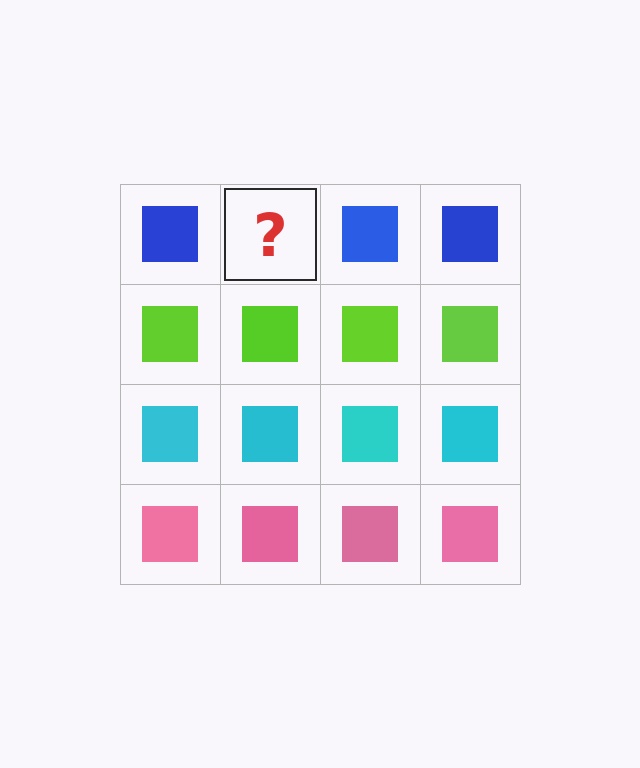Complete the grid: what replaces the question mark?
The question mark should be replaced with a blue square.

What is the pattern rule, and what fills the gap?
The rule is that each row has a consistent color. The gap should be filled with a blue square.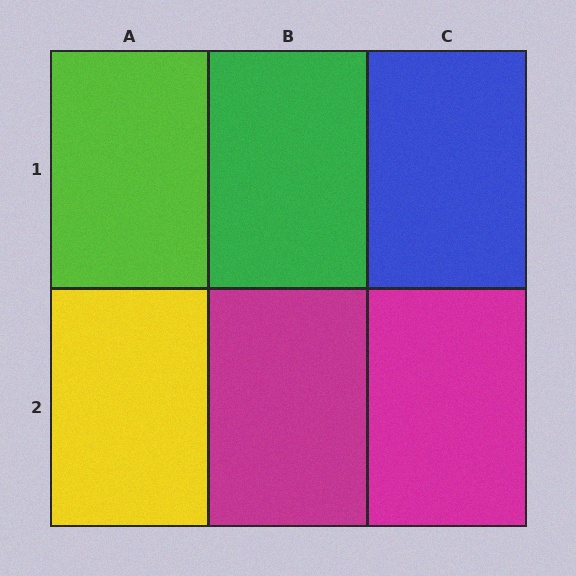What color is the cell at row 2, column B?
Magenta.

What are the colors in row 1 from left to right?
Lime, green, blue.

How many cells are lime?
1 cell is lime.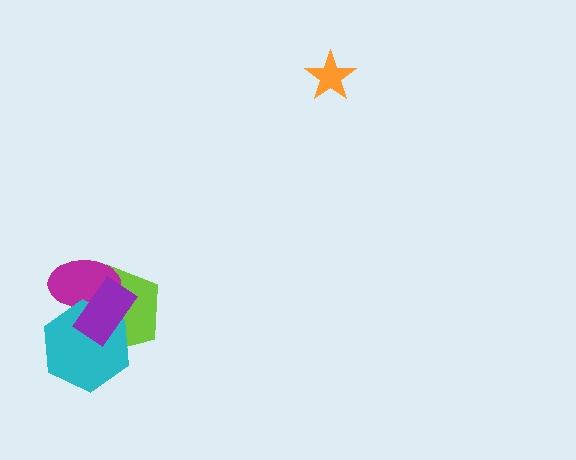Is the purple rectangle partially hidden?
No, no other shape covers it.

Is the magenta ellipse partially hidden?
Yes, it is partially covered by another shape.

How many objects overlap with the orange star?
0 objects overlap with the orange star.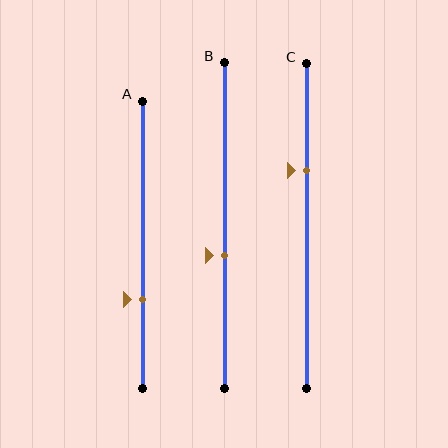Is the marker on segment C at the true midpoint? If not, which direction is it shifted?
No, the marker on segment C is shifted upward by about 17% of the segment length.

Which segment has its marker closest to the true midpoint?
Segment B has its marker closest to the true midpoint.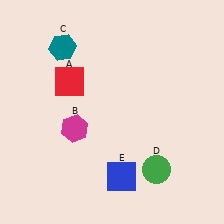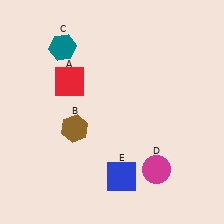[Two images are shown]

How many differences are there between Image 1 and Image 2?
There are 2 differences between the two images.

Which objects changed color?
B changed from magenta to brown. D changed from green to magenta.